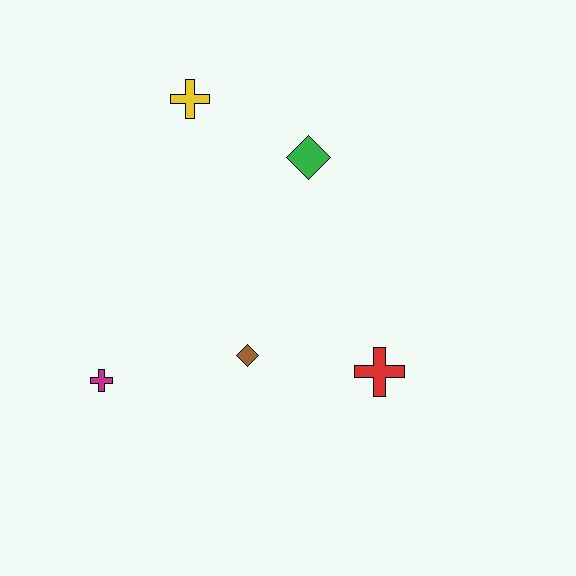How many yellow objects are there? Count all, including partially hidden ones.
There is 1 yellow object.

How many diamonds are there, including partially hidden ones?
There are 2 diamonds.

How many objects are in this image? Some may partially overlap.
There are 5 objects.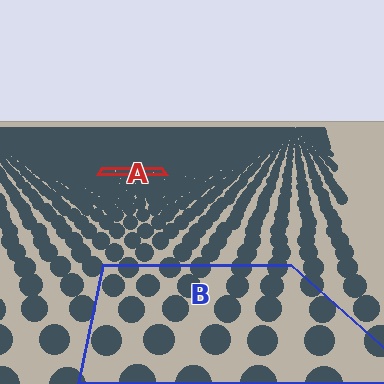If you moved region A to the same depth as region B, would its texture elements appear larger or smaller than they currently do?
They would appear larger. At a closer depth, the same texture elements are projected at a bigger on-screen size.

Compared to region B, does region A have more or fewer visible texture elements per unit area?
Region A has more texture elements per unit area — they are packed more densely because it is farther away.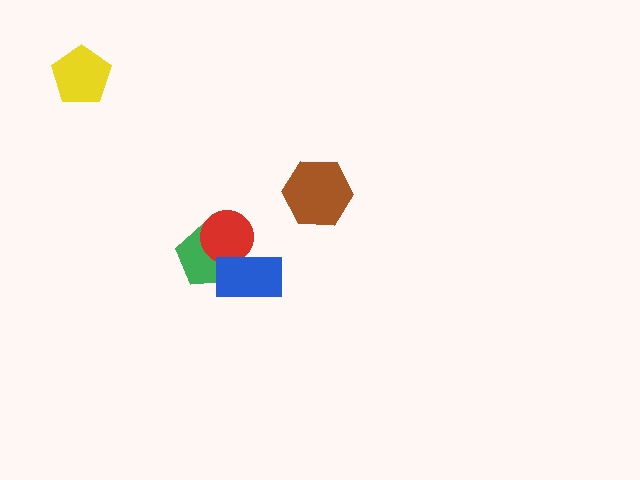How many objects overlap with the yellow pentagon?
0 objects overlap with the yellow pentagon.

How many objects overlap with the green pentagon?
2 objects overlap with the green pentagon.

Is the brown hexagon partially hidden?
No, no other shape covers it.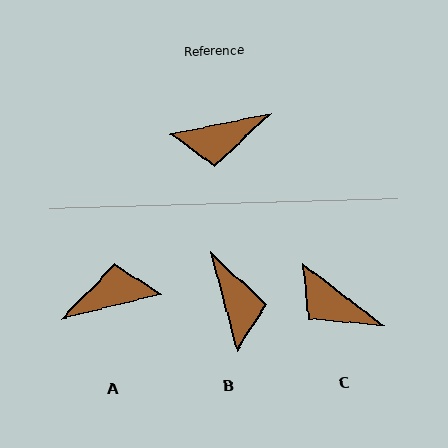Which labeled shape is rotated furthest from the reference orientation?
A, about 177 degrees away.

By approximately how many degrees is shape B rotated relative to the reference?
Approximately 94 degrees counter-clockwise.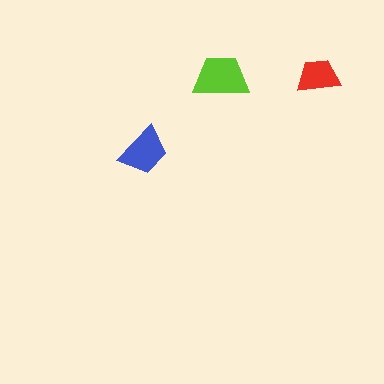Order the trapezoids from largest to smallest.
the lime one, the blue one, the red one.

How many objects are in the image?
There are 3 objects in the image.